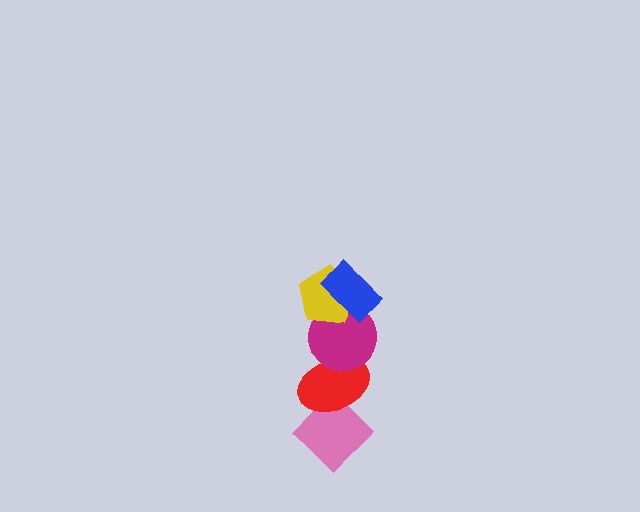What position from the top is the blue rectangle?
The blue rectangle is 1st from the top.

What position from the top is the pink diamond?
The pink diamond is 5th from the top.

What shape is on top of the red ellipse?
The magenta circle is on top of the red ellipse.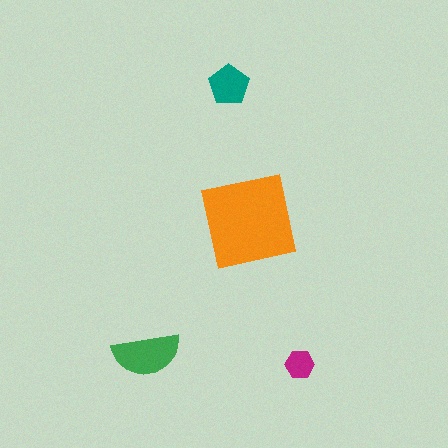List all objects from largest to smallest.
The orange square, the green semicircle, the teal pentagon, the magenta hexagon.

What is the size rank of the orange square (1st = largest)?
1st.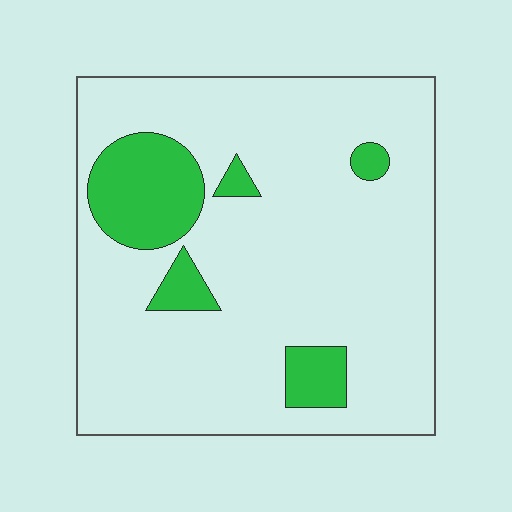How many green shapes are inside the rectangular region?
5.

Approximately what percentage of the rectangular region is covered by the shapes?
Approximately 15%.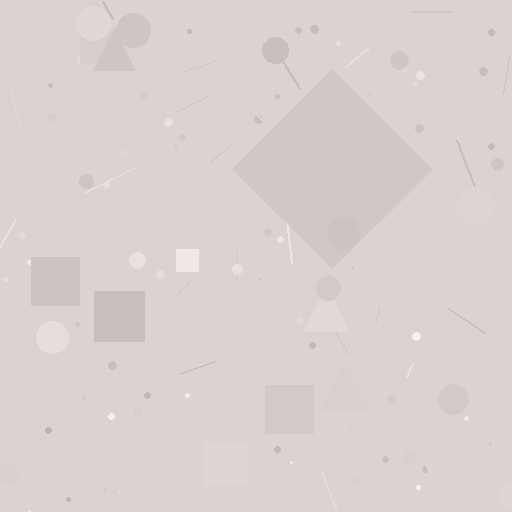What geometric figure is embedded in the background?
A diamond is embedded in the background.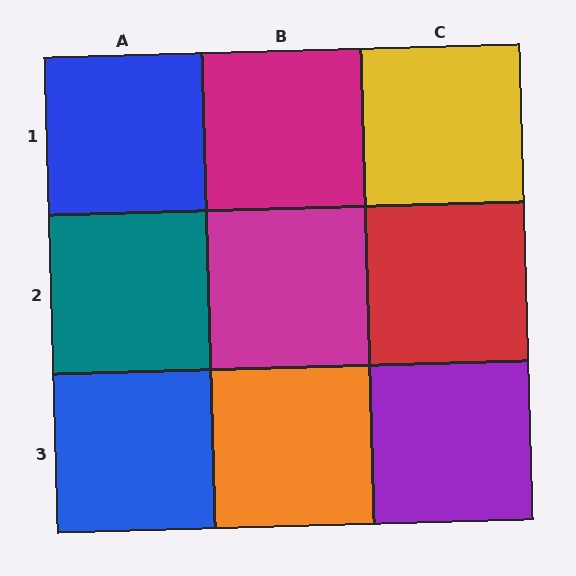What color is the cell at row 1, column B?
Magenta.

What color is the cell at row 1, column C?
Yellow.